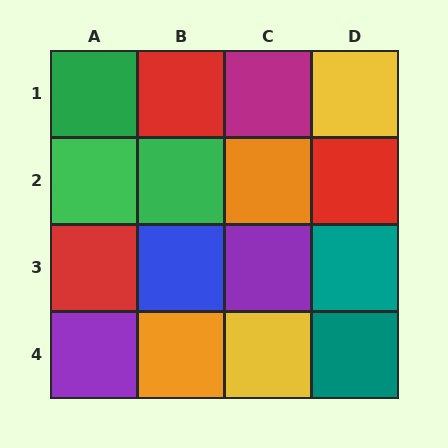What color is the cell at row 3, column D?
Teal.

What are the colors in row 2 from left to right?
Green, green, orange, red.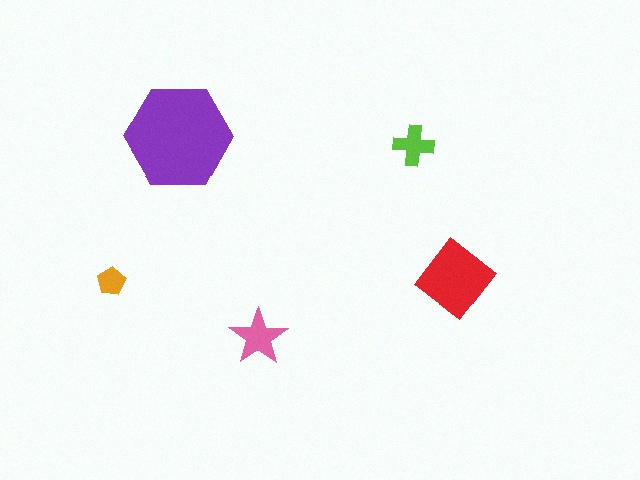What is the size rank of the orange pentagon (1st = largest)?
5th.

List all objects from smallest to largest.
The orange pentagon, the lime cross, the pink star, the red diamond, the purple hexagon.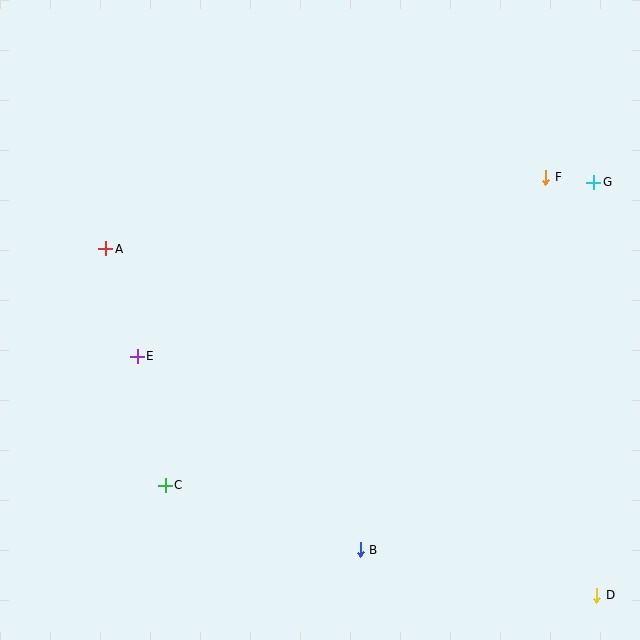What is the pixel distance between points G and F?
The distance between G and F is 48 pixels.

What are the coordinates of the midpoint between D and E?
The midpoint between D and E is at (367, 476).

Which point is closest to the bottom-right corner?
Point D is closest to the bottom-right corner.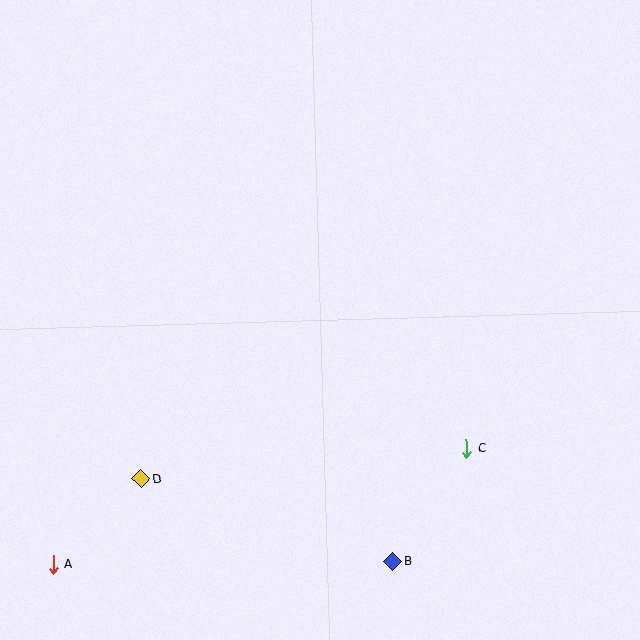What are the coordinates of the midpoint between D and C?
The midpoint between D and C is at (304, 464).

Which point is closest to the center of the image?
Point C at (466, 449) is closest to the center.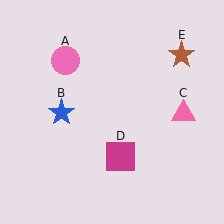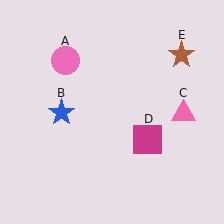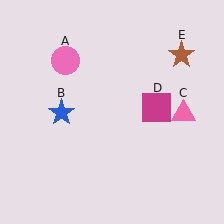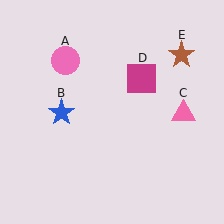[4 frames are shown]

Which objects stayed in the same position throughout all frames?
Pink circle (object A) and blue star (object B) and pink triangle (object C) and brown star (object E) remained stationary.